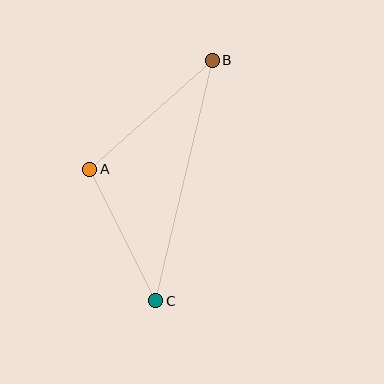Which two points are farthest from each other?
Points B and C are farthest from each other.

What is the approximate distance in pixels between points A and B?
The distance between A and B is approximately 164 pixels.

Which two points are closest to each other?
Points A and C are closest to each other.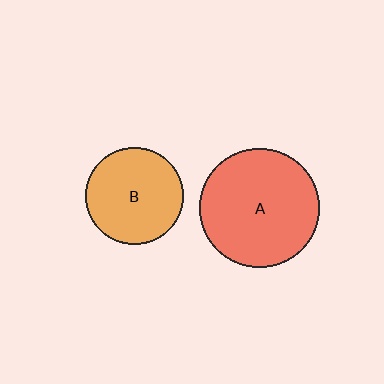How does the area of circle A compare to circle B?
Approximately 1.5 times.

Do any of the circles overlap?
No, none of the circles overlap.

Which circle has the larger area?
Circle A (red).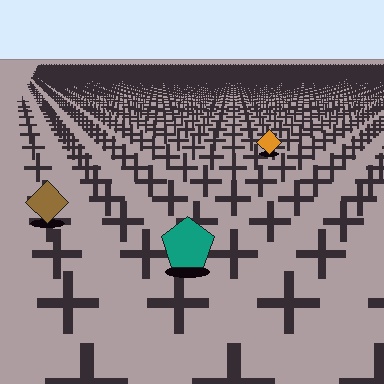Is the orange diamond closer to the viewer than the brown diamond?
No. The brown diamond is closer — you can tell from the texture gradient: the ground texture is coarser near it.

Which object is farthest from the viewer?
The orange diamond is farthest from the viewer. It appears smaller and the ground texture around it is denser.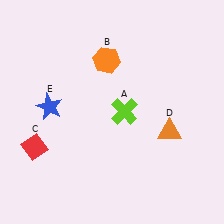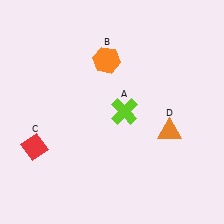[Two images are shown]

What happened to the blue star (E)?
The blue star (E) was removed in Image 2. It was in the top-left area of Image 1.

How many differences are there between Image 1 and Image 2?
There is 1 difference between the two images.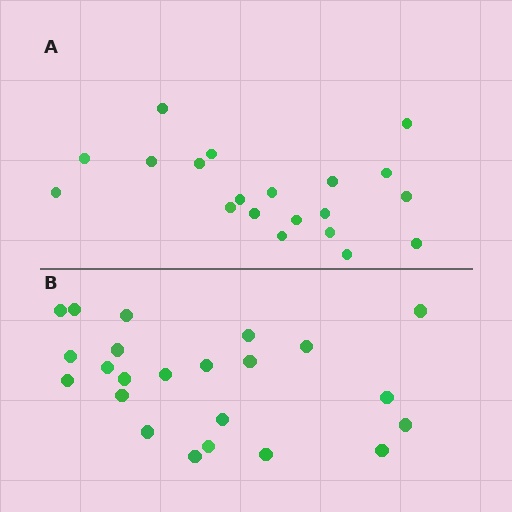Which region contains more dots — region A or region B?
Region B (the bottom region) has more dots.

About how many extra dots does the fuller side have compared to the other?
Region B has just a few more — roughly 2 or 3 more dots than region A.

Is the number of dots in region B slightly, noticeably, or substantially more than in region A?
Region B has only slightly more — the two regions are fairly close. The ratio is roughly 1.1 to 1.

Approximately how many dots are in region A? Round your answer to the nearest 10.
About 20 dots.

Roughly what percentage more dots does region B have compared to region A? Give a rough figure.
About 15% more.